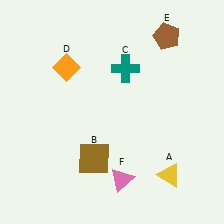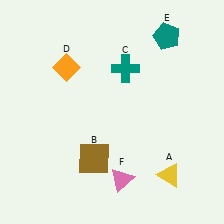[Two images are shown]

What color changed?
The pentagon (E) changed from brown in Image 1 to teal in Image 2.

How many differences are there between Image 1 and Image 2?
There is 1 difference between the two images.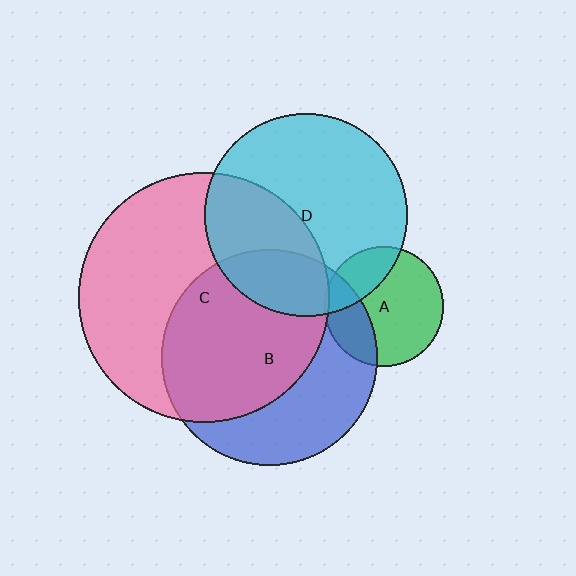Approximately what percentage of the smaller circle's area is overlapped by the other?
Approximately 20%.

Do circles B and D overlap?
Yes.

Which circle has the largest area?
Circle C (pink).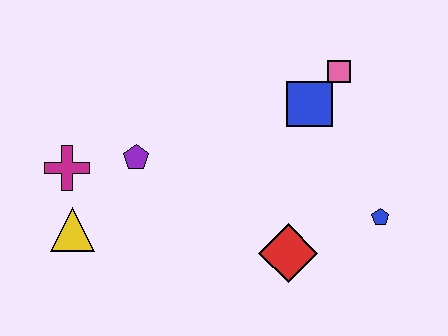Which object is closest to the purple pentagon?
The magenta cross is closest to the purple pentagon.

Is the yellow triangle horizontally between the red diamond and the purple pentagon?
No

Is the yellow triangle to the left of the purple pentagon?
Yes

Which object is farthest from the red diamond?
The magenta cross is farthest from the red diamond.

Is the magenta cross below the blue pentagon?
No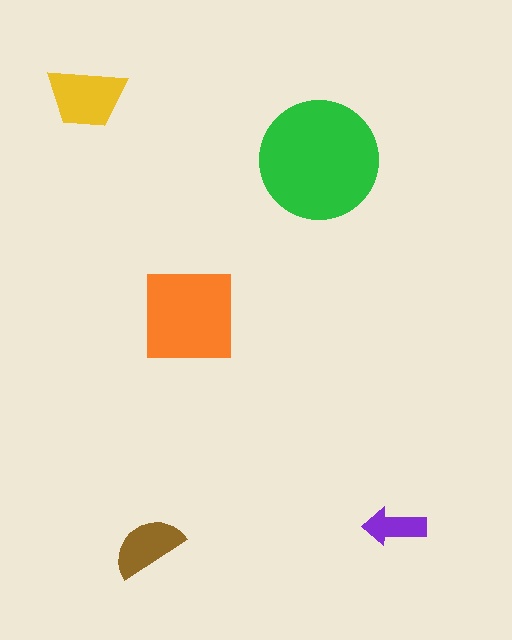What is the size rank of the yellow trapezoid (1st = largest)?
3rd.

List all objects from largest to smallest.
The green circle, the orange square, the yellow trapezoid, the brown semicircle, the purple arrow.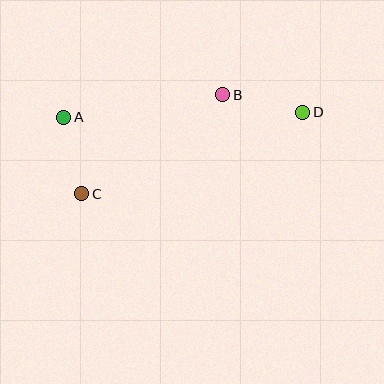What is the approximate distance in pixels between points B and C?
The distance between B and C is approximately 172 pixels.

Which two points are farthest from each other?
Points A and D are farthest from each other.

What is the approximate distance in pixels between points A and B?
The distance between A and B is approximately 161 pixels.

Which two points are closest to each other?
Points A and C are closest to each other.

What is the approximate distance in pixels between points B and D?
The distance between B and D is approximately 82 pixels.